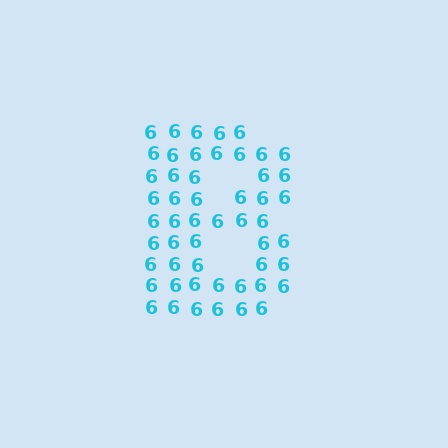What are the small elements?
The small elements are digit 6's.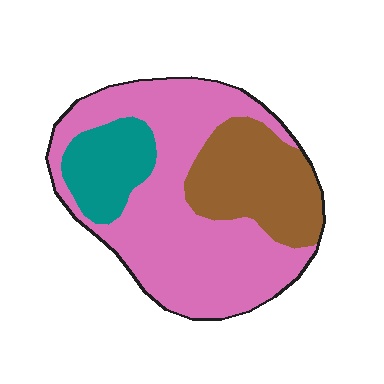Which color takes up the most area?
Pink, at roughly 60%.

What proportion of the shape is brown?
Brown covers 25% of the shape.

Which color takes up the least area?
Teal, at roughly 15%.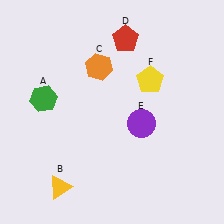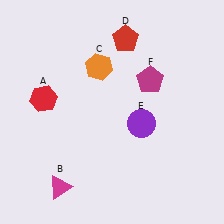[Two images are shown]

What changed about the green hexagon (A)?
In Image 1, A is green. In Image 2, it changed to red.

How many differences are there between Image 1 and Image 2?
There are 3 differences between the two images.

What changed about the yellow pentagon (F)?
In Image 1, F is yellow. In Image 2, it changed to magenta.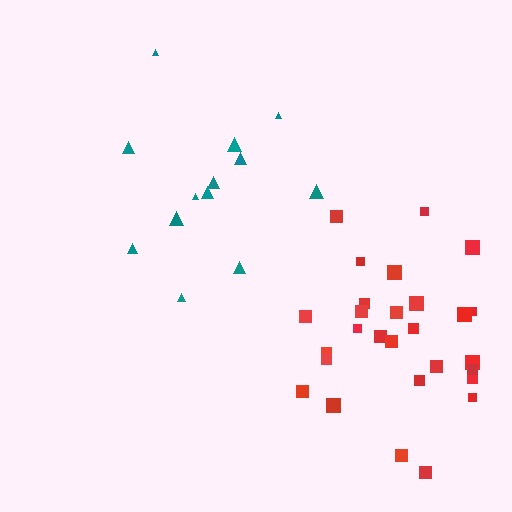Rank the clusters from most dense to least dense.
red, teal.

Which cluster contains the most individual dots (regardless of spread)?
Red (28).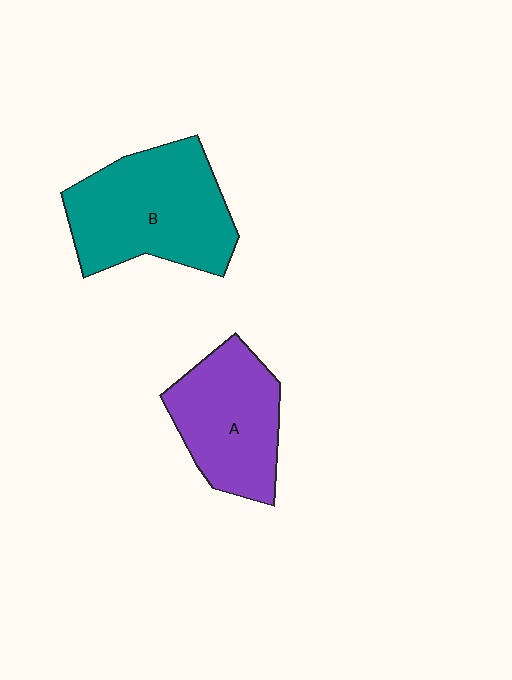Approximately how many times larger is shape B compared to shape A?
Approximately 1.3 times.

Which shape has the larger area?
Shape B (teal).